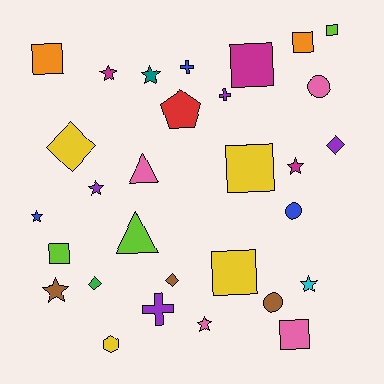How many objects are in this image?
There are 30 objects.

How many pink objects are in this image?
There are 4 pink objects.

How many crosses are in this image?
There are 3 crosses.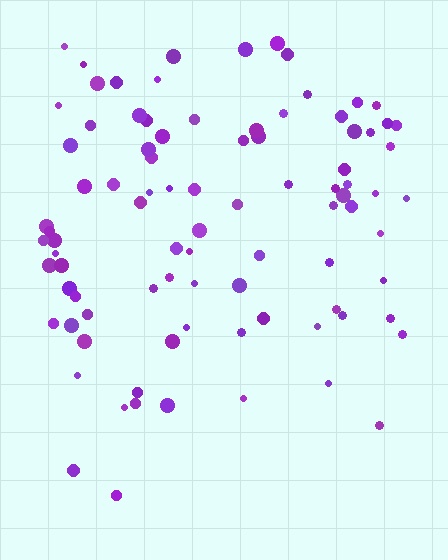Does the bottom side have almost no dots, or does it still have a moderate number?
Still a moderate number, just noticeably fewer than the top.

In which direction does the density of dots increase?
From bottom to top, with the top side densest.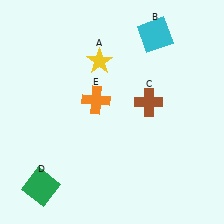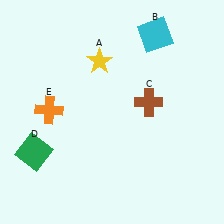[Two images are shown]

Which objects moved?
The objects that moved are: the green square (D), the orange cross (E).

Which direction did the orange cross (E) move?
The orange cross (E) moved left.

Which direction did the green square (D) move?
The green square (D) moved up.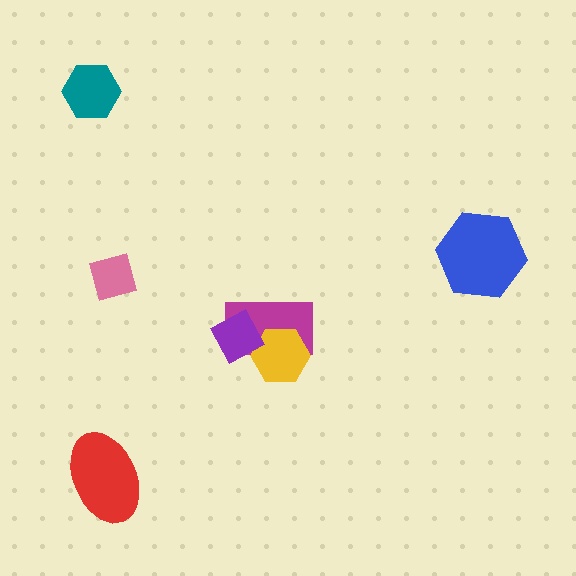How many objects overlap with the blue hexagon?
0 objects overlap with the blue hexagon.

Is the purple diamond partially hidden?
No, no other shape covers it.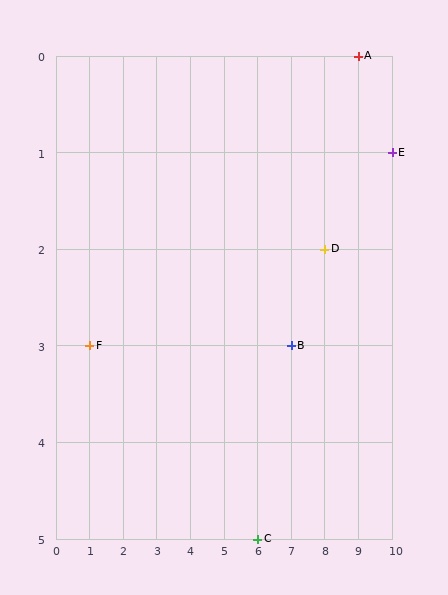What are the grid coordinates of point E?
Point E is at grid coordinates (10, 1).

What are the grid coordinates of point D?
Point D is at grid coordinates (8, 2).